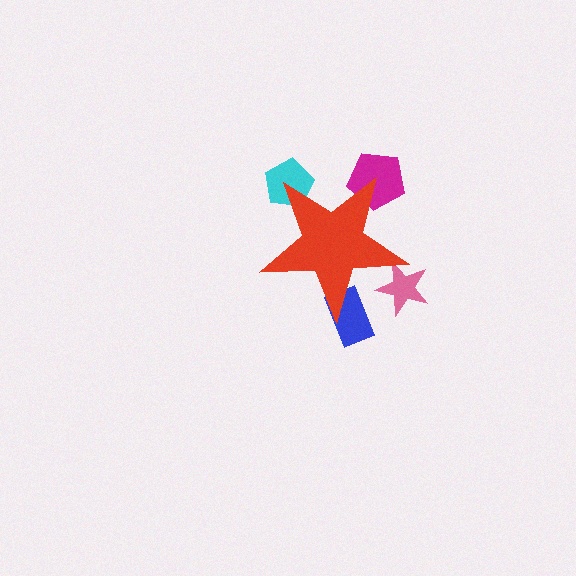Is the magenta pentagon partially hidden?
Yes, the magenta pentagon is partially hidden behind the red star.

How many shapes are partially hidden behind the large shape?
4 shapes are partially hidden.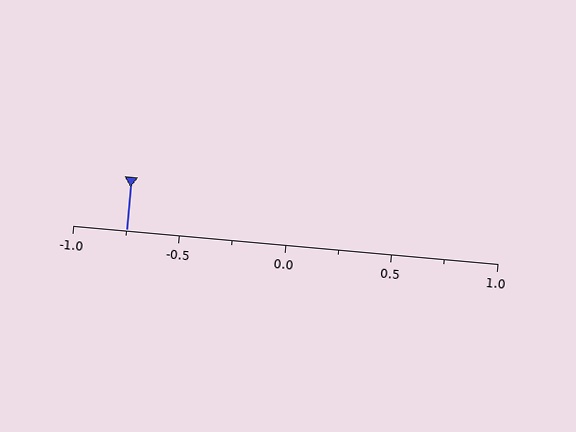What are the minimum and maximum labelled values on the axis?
The axis runs from -1.0 to 1.0.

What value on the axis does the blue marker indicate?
The marker indicates approximately -0.75.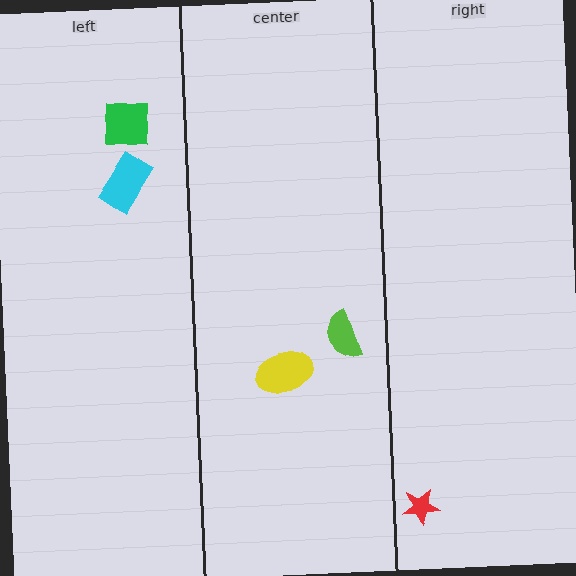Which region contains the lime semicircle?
The center region.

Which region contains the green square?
The left region.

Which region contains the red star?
The right region.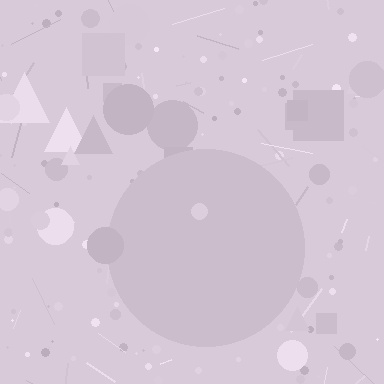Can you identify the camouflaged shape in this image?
The camouflaged shape is a circle.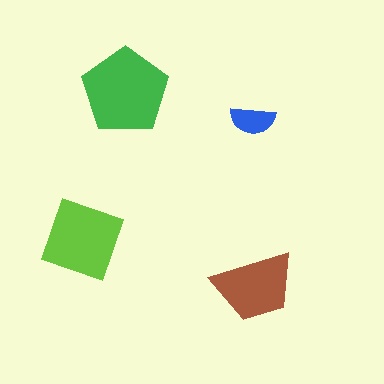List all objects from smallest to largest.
The blue semicircle, the brown trapezoid, the lime square, the green pentagon.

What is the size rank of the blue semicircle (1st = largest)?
4th.